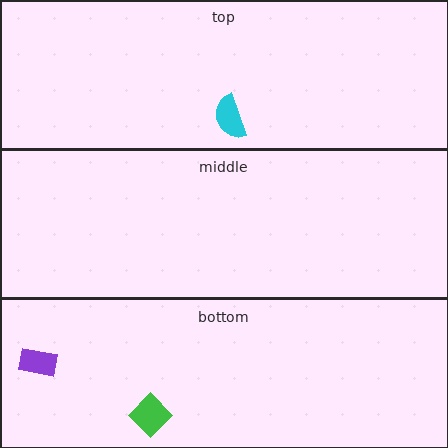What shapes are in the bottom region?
The green diamond, the purple rectangle.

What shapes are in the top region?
The cyan semicircle.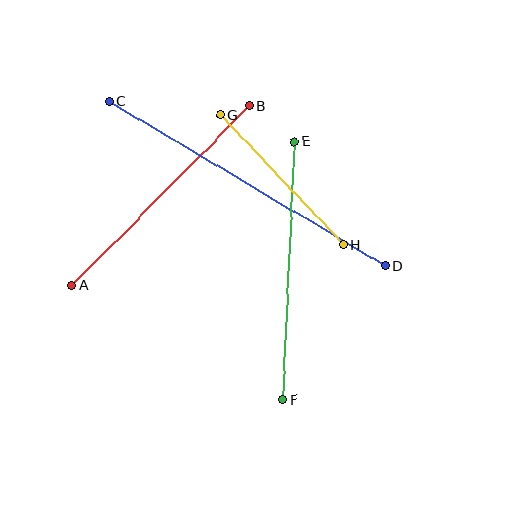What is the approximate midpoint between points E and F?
The midpoint is at approximately (288, 271) pixels.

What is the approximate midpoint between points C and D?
The midpoint is at approximately (247, 184) pixels.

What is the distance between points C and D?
The distance is approximately 321 pixels.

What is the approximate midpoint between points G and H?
The midpoint is at approximately (282, 180) pixels.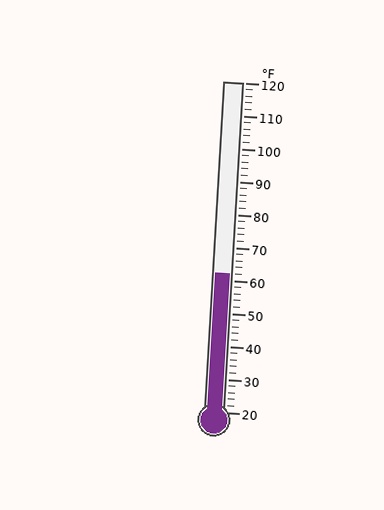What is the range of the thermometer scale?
The thermometer scale ranges from 20°F to 120°F.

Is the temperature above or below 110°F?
The temperature is below 110°F.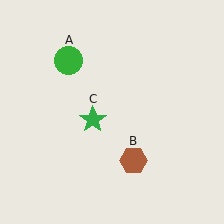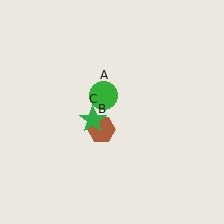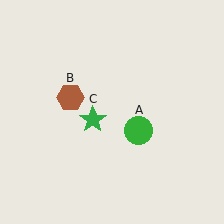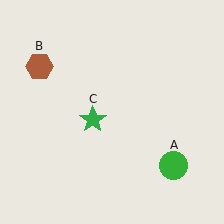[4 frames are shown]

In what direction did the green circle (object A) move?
The green circle (object A) moved down and to the right.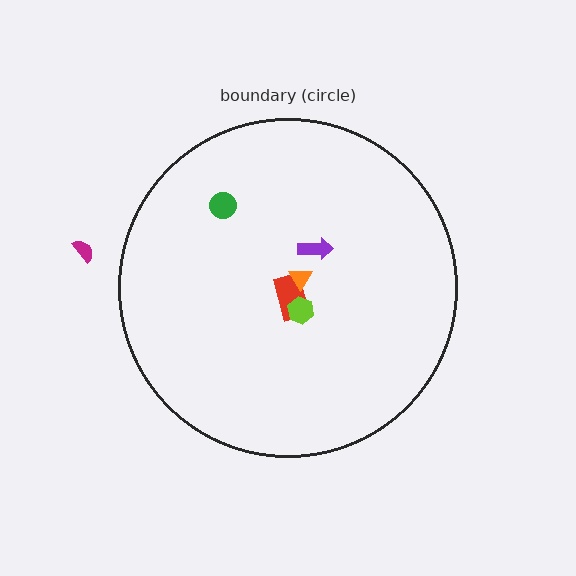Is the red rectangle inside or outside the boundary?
Inside.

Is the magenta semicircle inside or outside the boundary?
Outside.